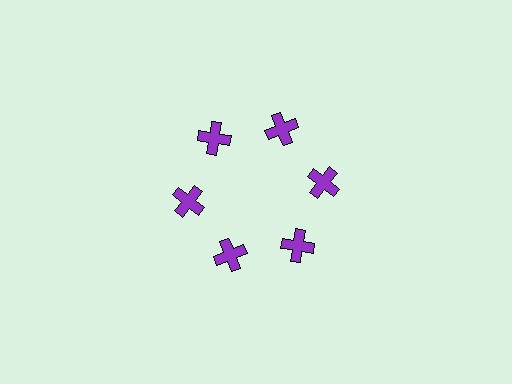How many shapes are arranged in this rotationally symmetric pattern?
There are 6 shapes, arranged in 6 groups of 1.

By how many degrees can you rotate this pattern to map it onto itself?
The pattern maps onto itself every 60 degrees of rotation.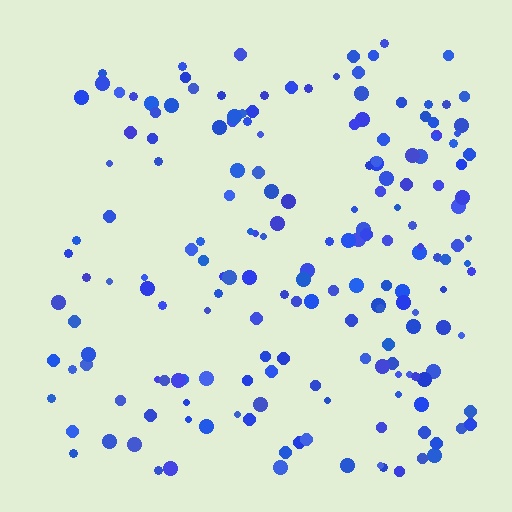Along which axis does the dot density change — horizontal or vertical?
Horizontal.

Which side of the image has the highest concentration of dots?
The right.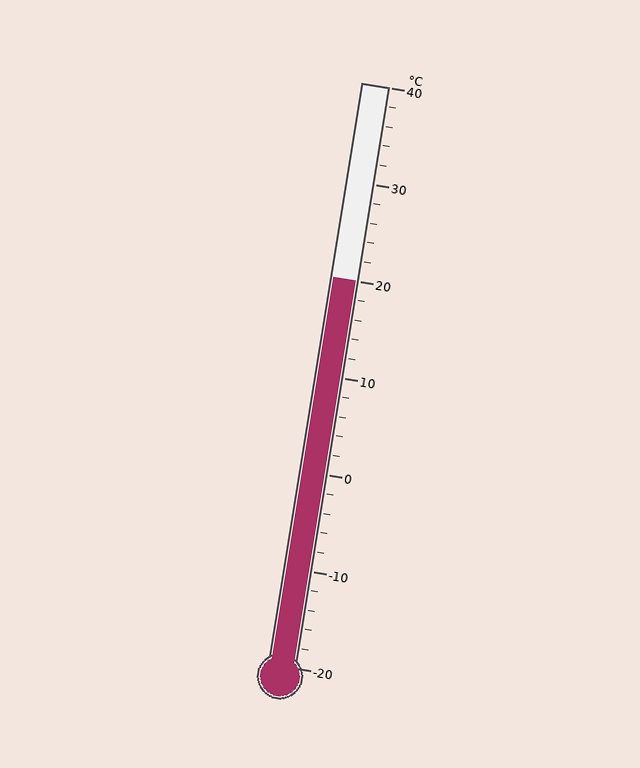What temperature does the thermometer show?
The thermometer shows approximately 20°C.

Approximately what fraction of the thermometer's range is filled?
The thermometer is filled to approximately 65% of its range.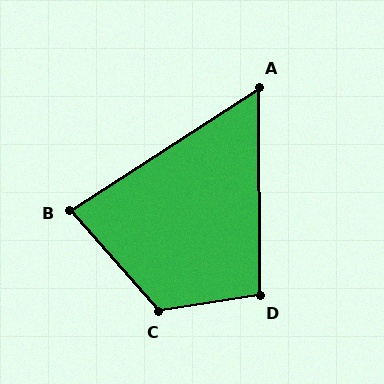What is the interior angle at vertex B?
Approximately 81 degrees (acute).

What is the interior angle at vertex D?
Approximately 99 degrees (obtuse).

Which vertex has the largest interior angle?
C, at approximately 123 degrees.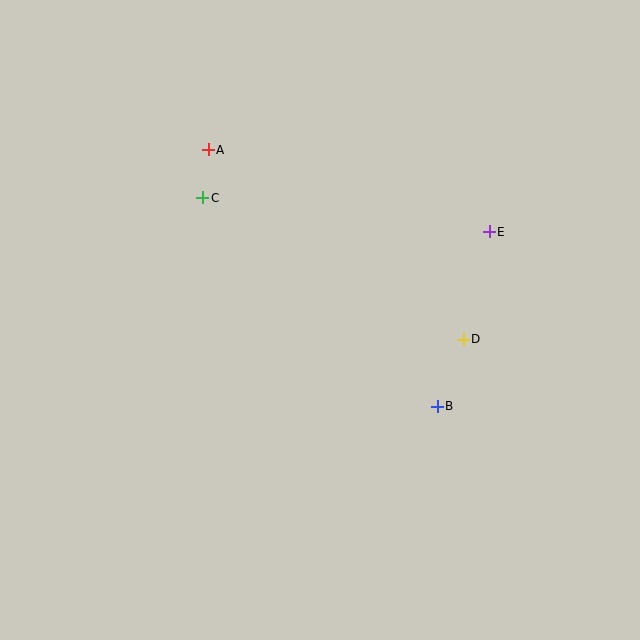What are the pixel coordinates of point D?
Point D is at (463, 339).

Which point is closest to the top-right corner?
Point E is closest to the top-right corner.